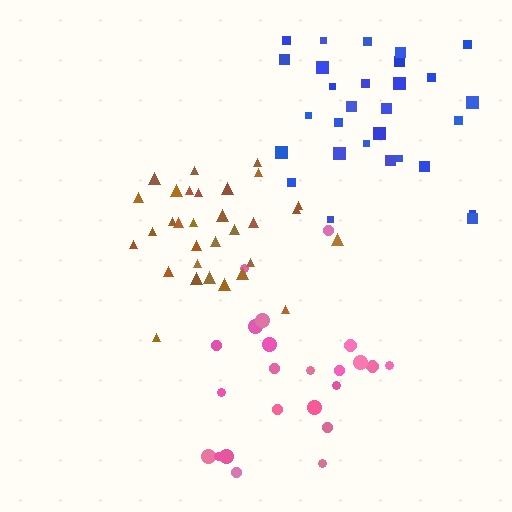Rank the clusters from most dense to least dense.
brown, blue, pink.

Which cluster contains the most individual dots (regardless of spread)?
Brown (31).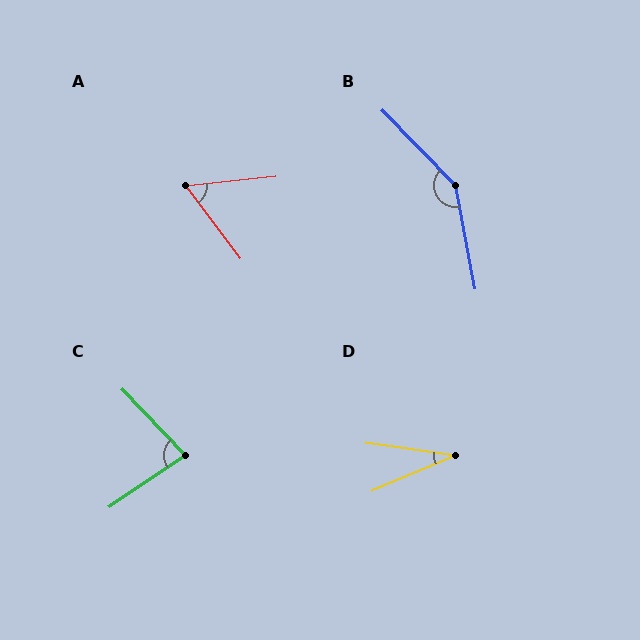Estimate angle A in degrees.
Approximately 59 degrees.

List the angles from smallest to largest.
D (31°), A (59°), C (80°), B (146°).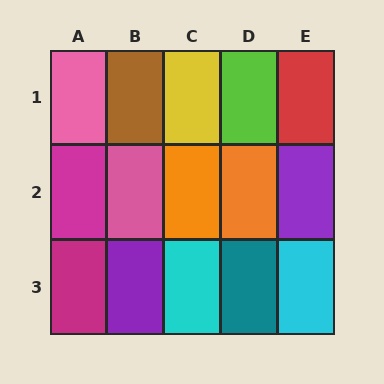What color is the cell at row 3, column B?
Purple.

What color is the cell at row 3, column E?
Cyan.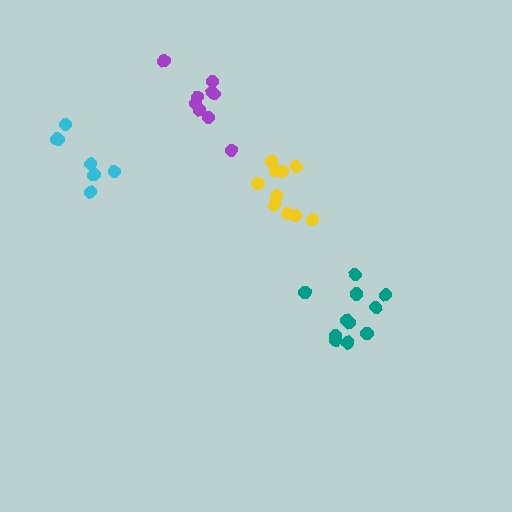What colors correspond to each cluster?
The clusters are colored: purple, yellow, cyan, teal.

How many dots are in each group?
Group 1: 9 dots, Group 2: 11 dots, Group 3: 7 dots, Group 4: 11 dots (38 total).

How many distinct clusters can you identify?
There are 4 distinct clusters.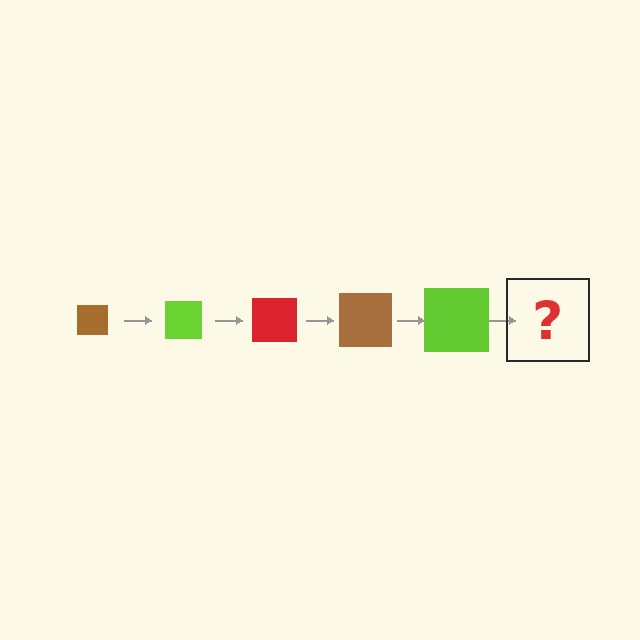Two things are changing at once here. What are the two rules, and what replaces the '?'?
The two rules are that the square grows larger each step and the color cycles through brown, lime, and red. The '?' should be a red square, larger than the previous one.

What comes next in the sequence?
The next element should be a red square, larger than the previous one.